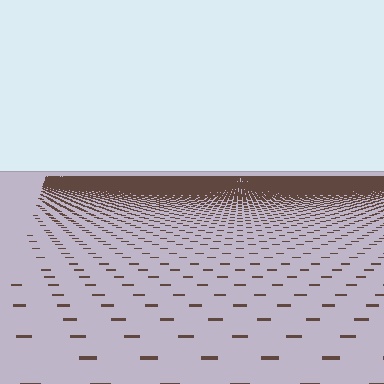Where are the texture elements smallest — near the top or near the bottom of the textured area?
Near the top.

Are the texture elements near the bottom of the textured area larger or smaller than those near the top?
Larger. Near the bottom, elements are closer to the viewer and appear at a bigger on-screen size.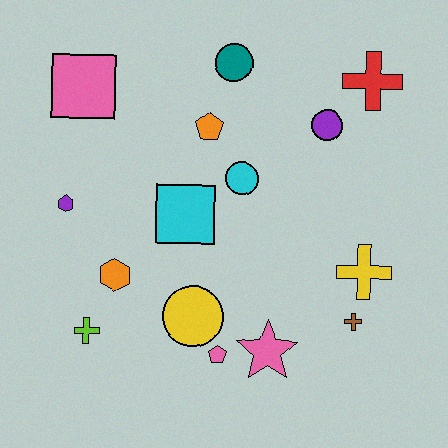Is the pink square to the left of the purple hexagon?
No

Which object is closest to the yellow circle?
The pink pentagon is closest to the yellow circle.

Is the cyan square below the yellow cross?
No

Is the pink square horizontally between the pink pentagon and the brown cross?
No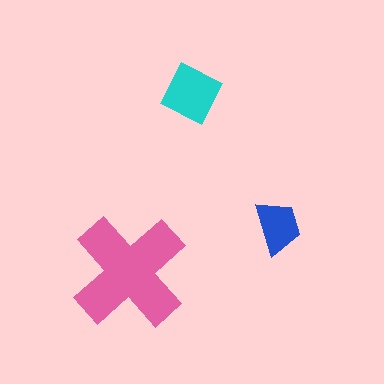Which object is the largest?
The pink cross.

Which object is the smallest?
The blue trapezoid.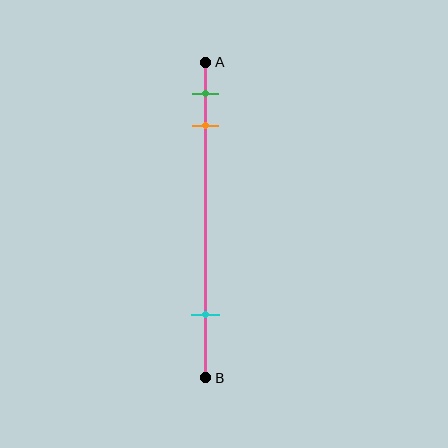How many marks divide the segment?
There are 3 marks dividing the segment.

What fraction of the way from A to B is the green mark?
The green mark is approximately 10% (0.1) of the way from A to B.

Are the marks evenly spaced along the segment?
No, the marks are not evenly spaced.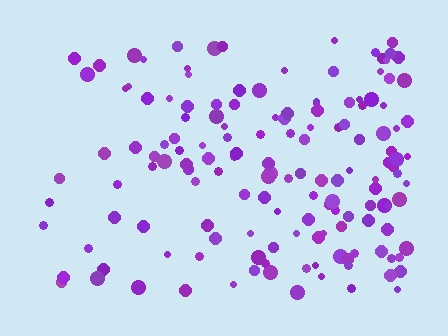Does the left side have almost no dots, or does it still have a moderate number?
Still a moderate number, just noticeably fewer than the right.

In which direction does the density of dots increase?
From left to right, with the right side densest.